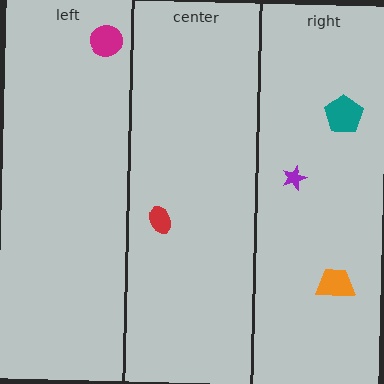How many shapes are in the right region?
3.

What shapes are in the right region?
The orange trapezoid, the teal pentagon, the purple star.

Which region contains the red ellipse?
The center region.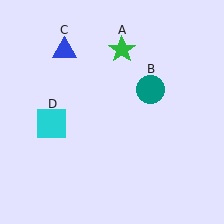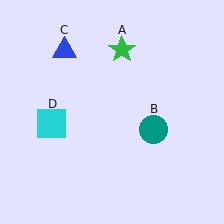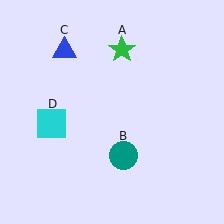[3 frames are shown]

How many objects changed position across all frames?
1 object changed position: teal circle (object B).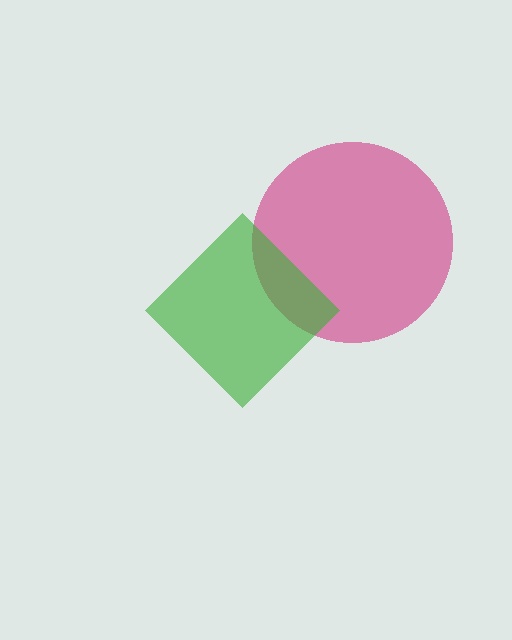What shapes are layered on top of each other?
The layered shapes are: a magenta circle, a green diamond.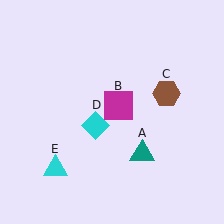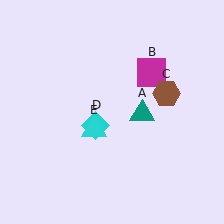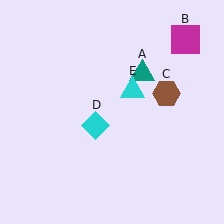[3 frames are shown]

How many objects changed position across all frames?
3 objects changed position: teal triangle (object A), magenta square (object B), cyan triangle (object E).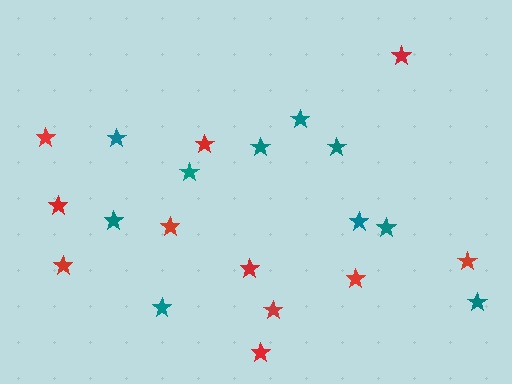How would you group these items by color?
There are 2 groups: one group of teal stars (10) and one group of red stars (11).